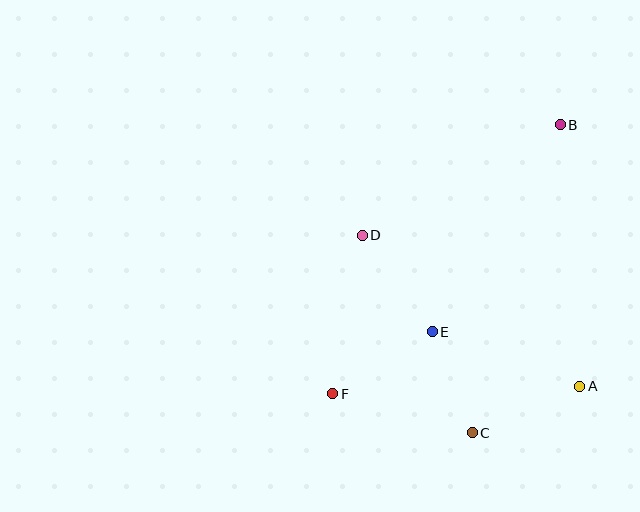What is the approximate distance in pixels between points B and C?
The distance between B and C is approximately 320 pixels.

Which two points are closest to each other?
Points C and E are closest to each other.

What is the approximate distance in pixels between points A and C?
The distance between A and C is approximately 117 pixels.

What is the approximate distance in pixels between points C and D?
The distance between C and D is approximately 226 pixels.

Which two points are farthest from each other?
Points B and F are farthest from each other.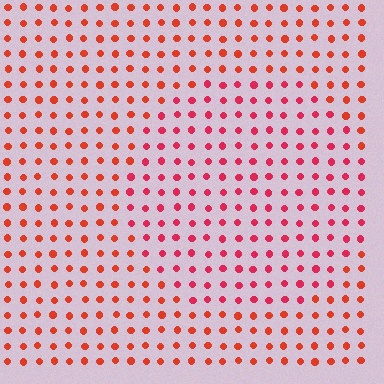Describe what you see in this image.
The image is filled with small red elements in a uniform arrangement. A circle-shaped region is visible where the elements are tinted to a slightly different hue, forming a subtle color boundary.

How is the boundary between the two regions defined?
The boundary is defined purely by a slight shift in hue (about 23 degrees). Spacing, size, and orientation are identical on both sides.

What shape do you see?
I see a circle.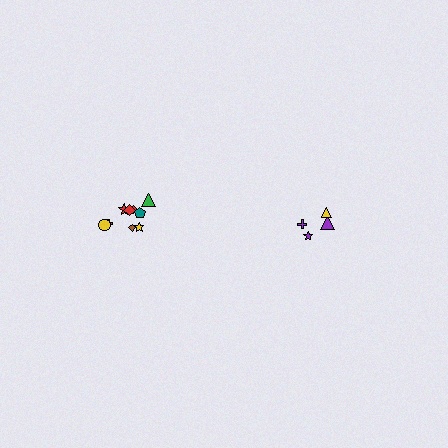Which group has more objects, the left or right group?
The left group.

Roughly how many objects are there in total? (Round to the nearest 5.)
Roughly 15 objects in total.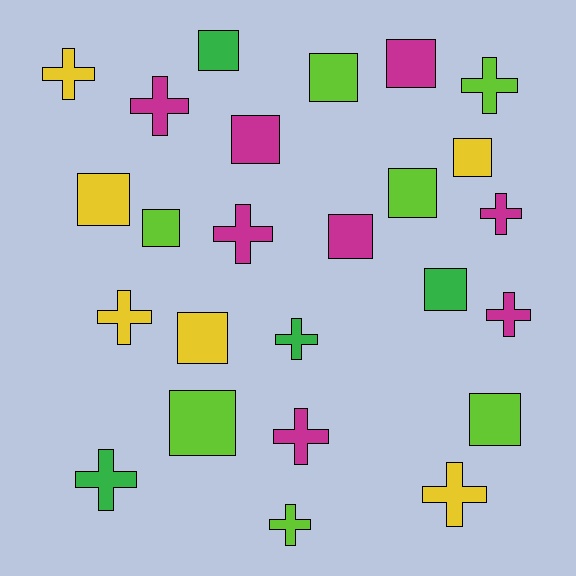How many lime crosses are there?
There are 2 lime crosses.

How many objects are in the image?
There are 25 objects.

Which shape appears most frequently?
Square, with 13 objects.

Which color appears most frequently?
Magenta, with 8 objects.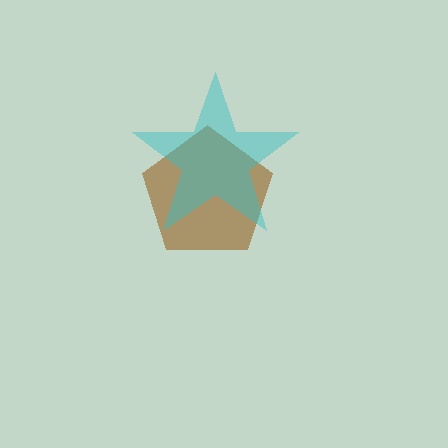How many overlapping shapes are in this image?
There are 2 overlapping shapes in the image.